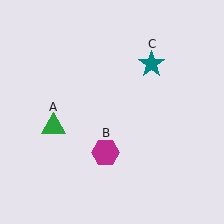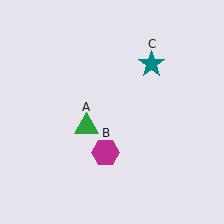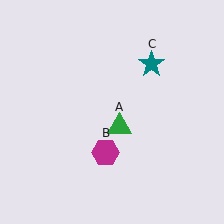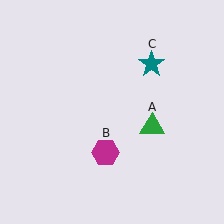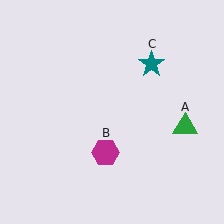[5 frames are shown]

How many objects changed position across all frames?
1 object changed position: green triangle (object A).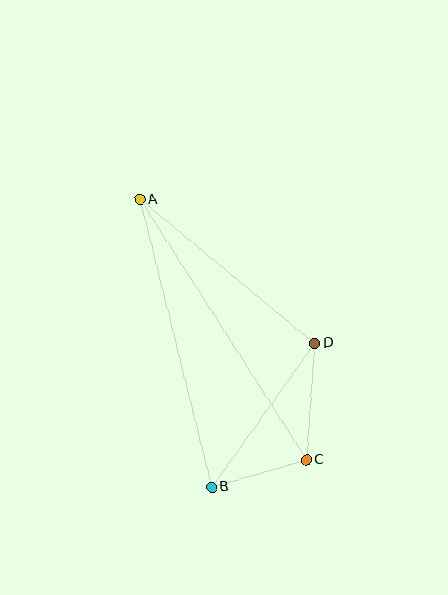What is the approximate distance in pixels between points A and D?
The distance between A and D is approximately 227 pixels.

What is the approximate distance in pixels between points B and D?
The distance between B and D is approximately 177 pixels.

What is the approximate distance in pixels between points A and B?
The distance between A and B is approximately 297 pixels.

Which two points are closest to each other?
Points B and C are closest to each other.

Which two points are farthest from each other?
Points A and C are farthest from each other.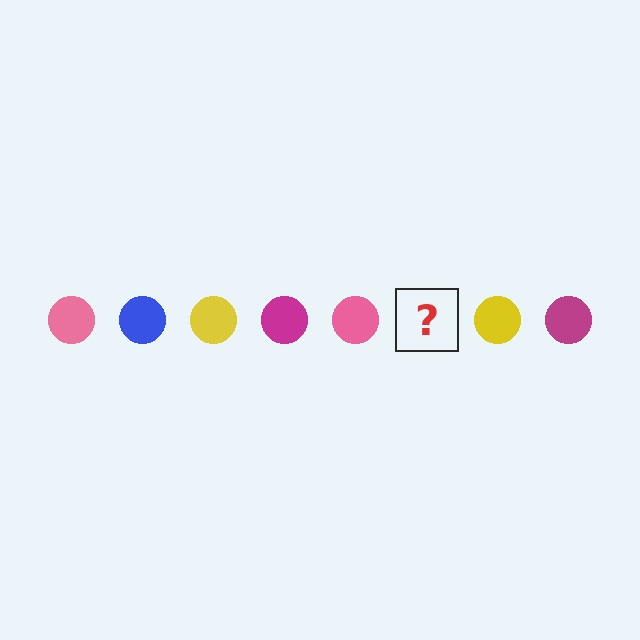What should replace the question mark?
The question mark should be replaced with a blue circle.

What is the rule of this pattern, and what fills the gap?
The rule is that the pattern cycles through pink, blue, yellow, magenta circles. The gap should be filled with a blue circle.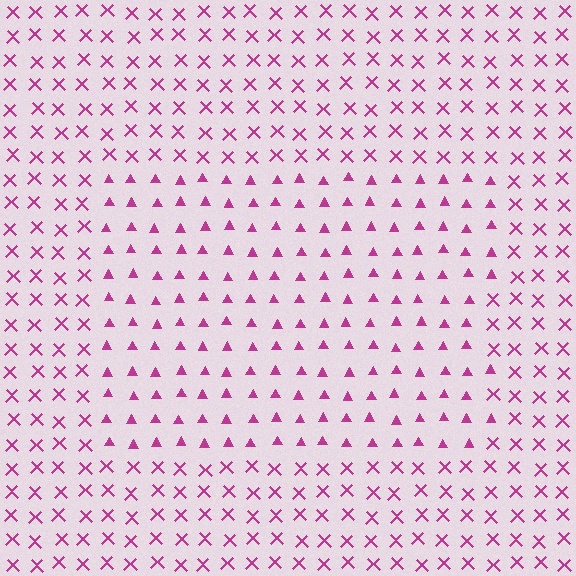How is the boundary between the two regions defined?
The boundary is defined by a change in element shape: triangles inside vs. X marks outside. All elements share the same color and spacing.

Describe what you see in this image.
The image is filled with small magenta elements arranged in a uniform grid. A rectangle-shaped region contains triangles, while the surrounding area contains X marks. The boundary is defined purely by the change in element shape.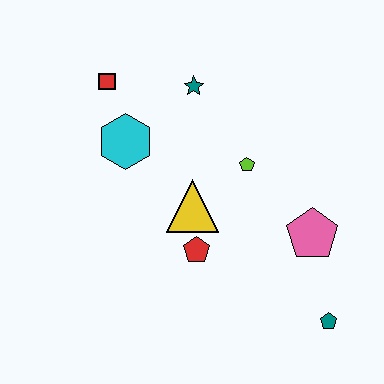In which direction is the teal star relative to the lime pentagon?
The teal star is above the lime pentagon.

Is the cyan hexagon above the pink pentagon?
Yes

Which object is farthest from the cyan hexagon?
The teal pentagon is farthest from the cyan hexagon.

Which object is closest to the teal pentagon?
The pink pentagon is closest to the teal pentagon.